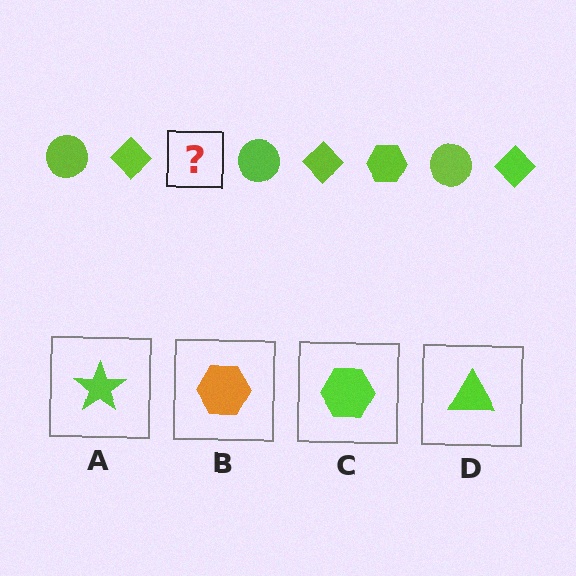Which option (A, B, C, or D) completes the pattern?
C.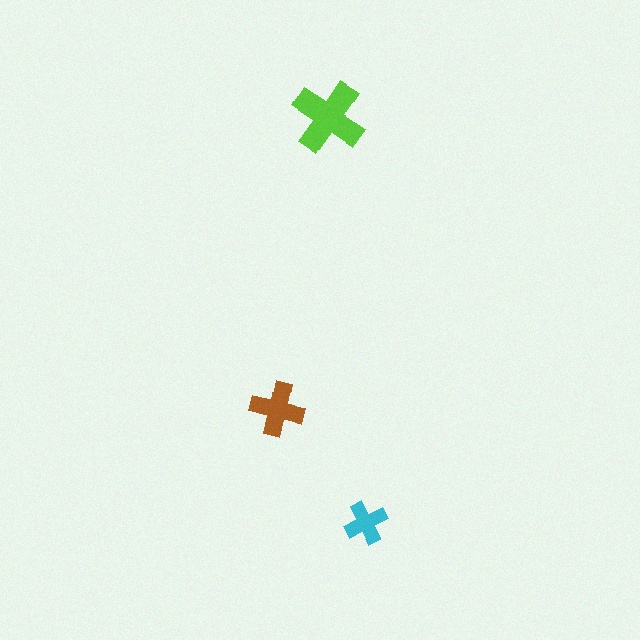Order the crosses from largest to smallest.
the lime one, the brown one, the cyan one.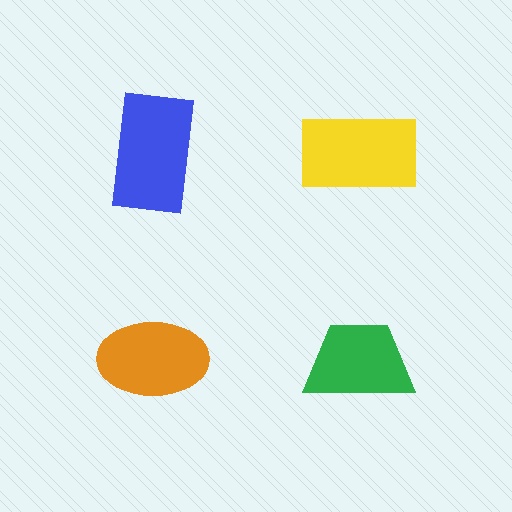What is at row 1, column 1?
A blue rectangle.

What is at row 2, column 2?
A green trapezoid.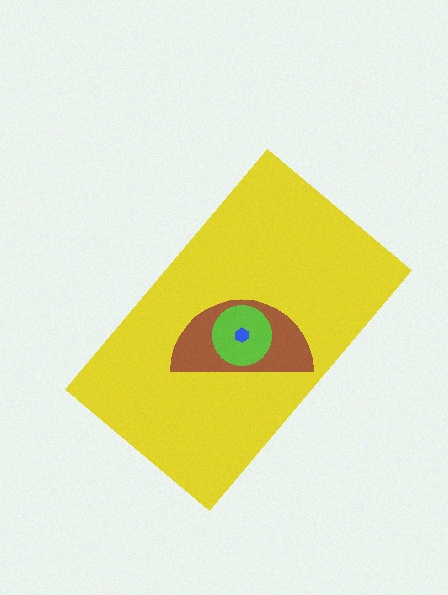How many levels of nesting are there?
4.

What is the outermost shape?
The yellow rectangle.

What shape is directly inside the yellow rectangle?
The brown semicircle.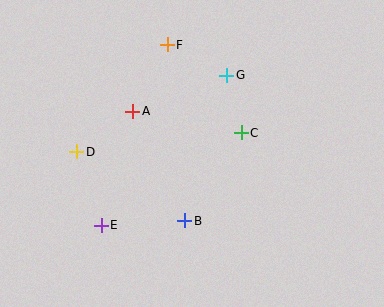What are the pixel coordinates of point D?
Point D is at (77, 152).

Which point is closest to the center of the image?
Point C at (241, 133) is closest to the center.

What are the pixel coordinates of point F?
Point F is at (167, 45).